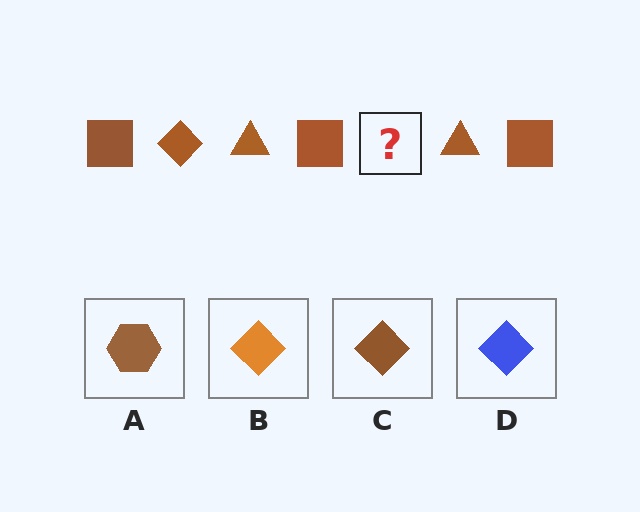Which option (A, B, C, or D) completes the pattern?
C.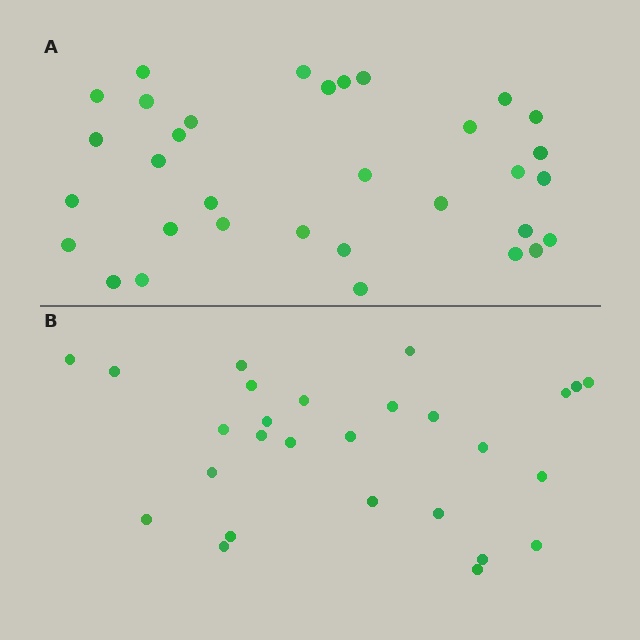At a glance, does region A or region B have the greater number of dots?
Region A (the top region) has more dots.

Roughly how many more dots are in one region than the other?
Region A has about 6 more dots than region B.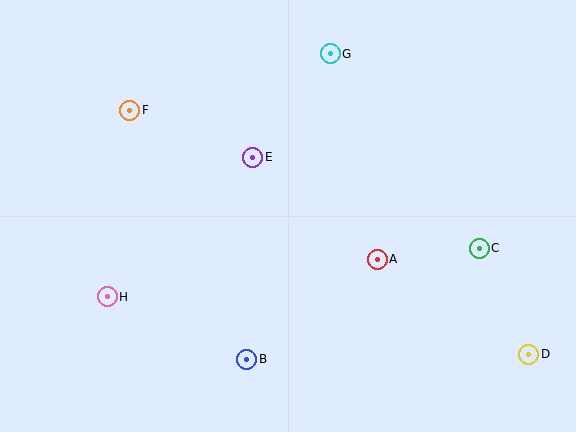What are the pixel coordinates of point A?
Point A is at (377, 259).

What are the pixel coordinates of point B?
Point B is at (247, 359).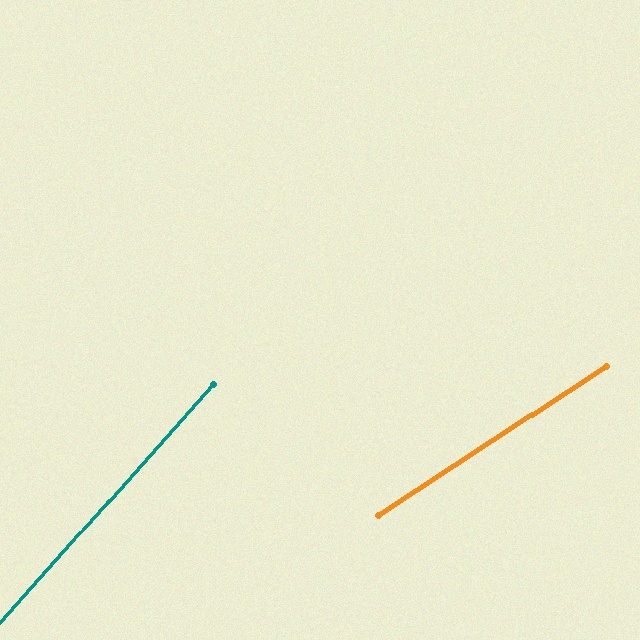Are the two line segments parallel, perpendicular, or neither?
Neither parallel nor perpendicular — they differ by about 15°.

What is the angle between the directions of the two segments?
Approximately 15 degrees.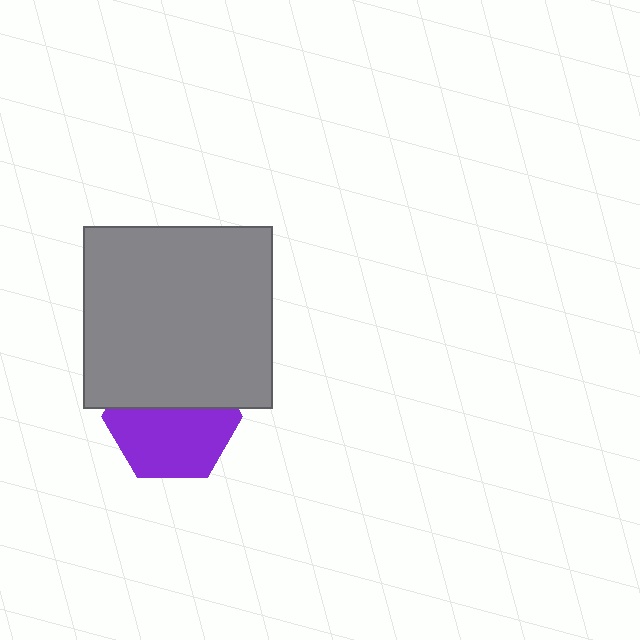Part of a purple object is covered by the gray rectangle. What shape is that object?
It is a hexagon.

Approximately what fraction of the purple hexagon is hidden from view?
Roughly 43% of the purple hexagon is hidden behind the gray rectangle.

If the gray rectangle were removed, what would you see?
You would see the complete purple hexagon.